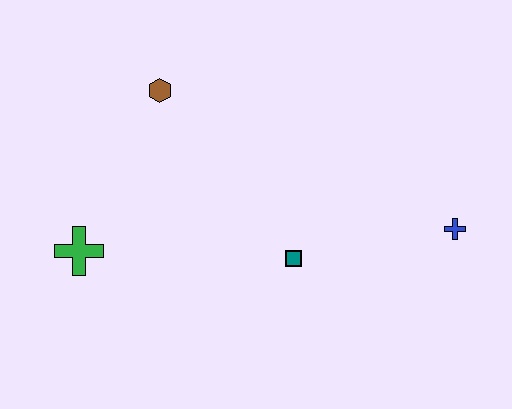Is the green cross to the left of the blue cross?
Yes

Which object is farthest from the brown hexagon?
The blue cross is farthest from the brown hexagon.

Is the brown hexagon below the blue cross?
No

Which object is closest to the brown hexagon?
The green cross is closest to the brown hexagon.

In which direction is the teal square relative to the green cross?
The teal square is to the right of the green cross.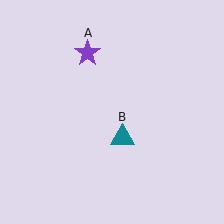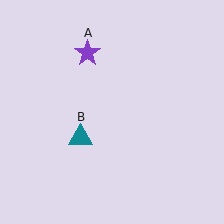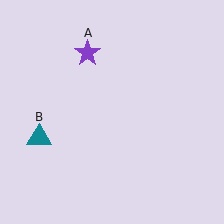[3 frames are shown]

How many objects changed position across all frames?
1 object changed position: teal triangle (object B).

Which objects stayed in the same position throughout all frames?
Purple star (object A) remained stationary.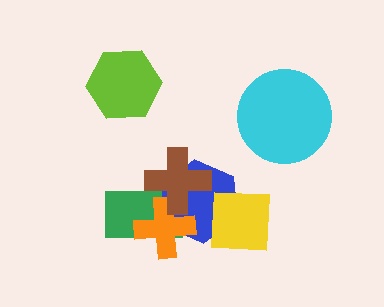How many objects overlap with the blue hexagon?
4 objects overlap with the blue hexagon.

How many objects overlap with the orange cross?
3 objects overlap with the orange cross.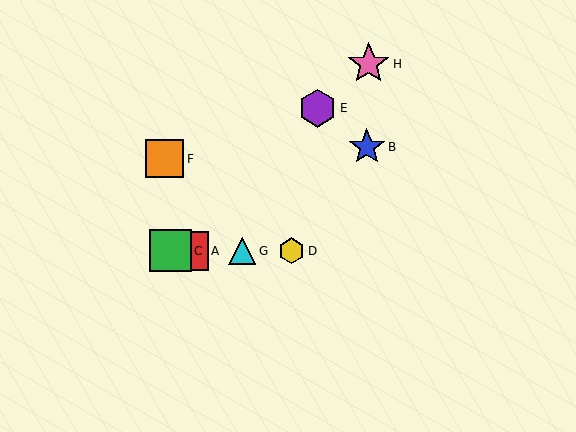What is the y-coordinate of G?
Object G is at y≈251.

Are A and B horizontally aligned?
No, A is at y≈251 and B is at y≈147.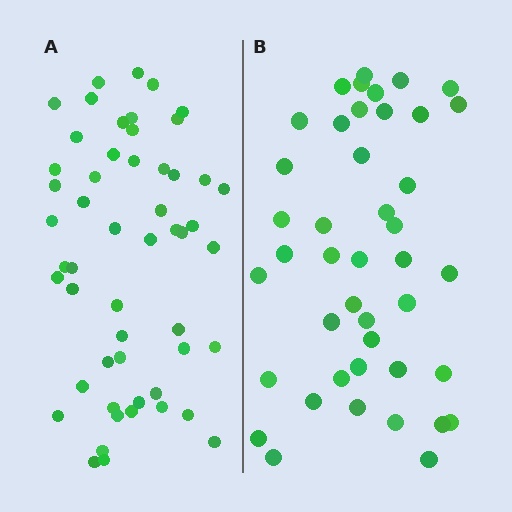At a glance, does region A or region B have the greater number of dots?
Region A (the left region) has more dots.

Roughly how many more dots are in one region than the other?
Region A has roughly 10 or so more dots than region B.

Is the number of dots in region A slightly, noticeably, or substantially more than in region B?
Region A has only slightly more — the two regions are fairly close. The ratio is roughly 1.2 to 1.